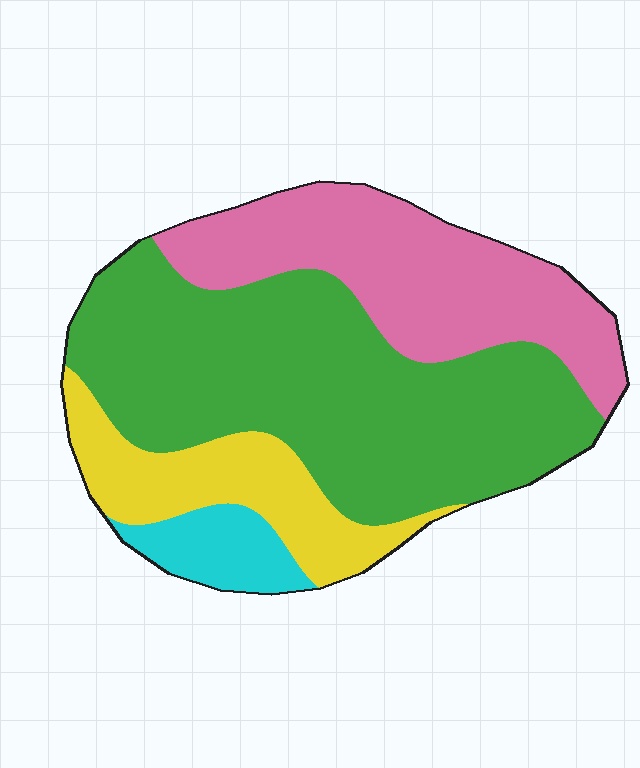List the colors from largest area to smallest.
From largest to smallest: green, pink, yellow, cyan.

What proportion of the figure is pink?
Pink covers about 30% of the figure.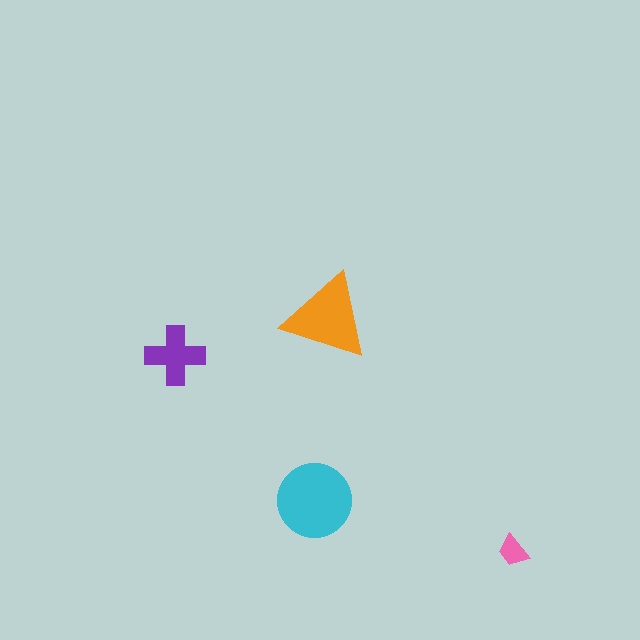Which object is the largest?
The cyan circle.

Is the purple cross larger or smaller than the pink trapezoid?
Larger.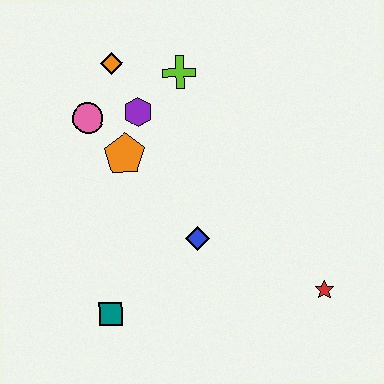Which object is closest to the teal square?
The blue diamond is closest to the teal square.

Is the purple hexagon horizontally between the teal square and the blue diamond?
Yes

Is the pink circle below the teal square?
No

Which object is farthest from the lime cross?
The red star is farthest from the lime cross.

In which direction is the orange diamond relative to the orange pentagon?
The orange diamond is above the orange pentagon.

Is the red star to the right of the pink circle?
Yes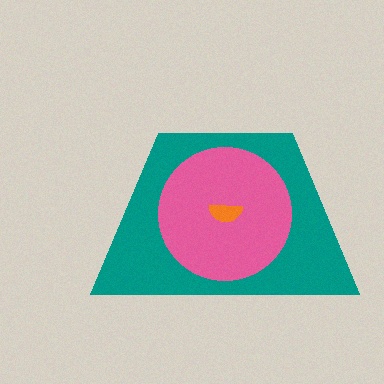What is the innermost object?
The orange semicircle.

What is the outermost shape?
The teal trapezoid.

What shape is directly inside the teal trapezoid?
The pink circle.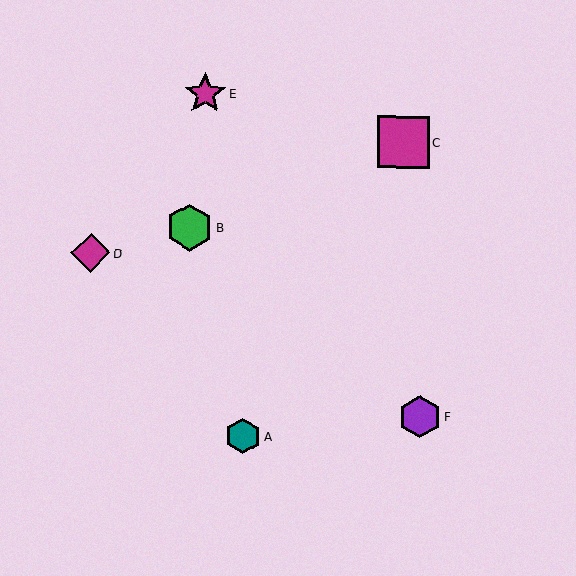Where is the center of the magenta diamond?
The center of the magenta diamond is at (91, 253).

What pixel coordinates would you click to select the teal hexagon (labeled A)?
Click at (243, 436) to select the teal hexagon A.